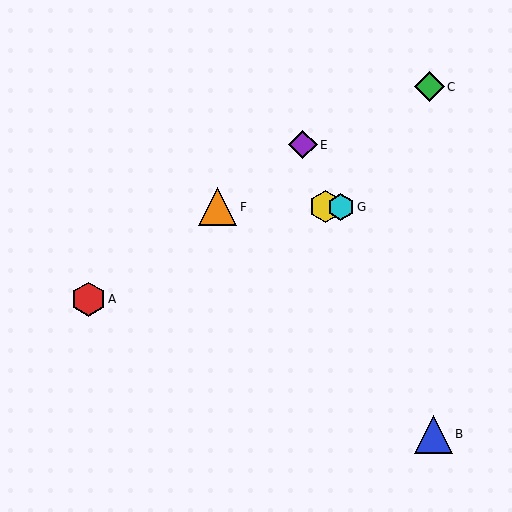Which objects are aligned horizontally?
Objects D, F, G are aligned horizontally.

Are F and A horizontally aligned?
No, F is at y≈207 and A is at y≈299.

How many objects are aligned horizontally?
3 objects (D, F, G) are aligned horizontally.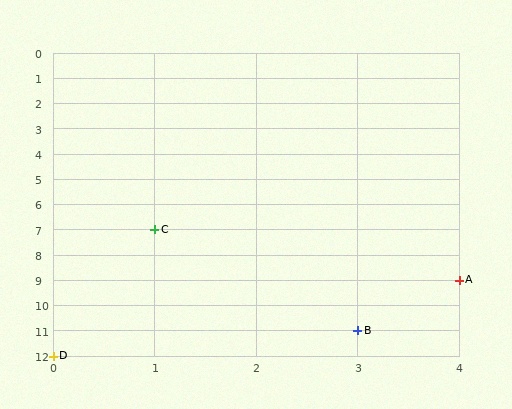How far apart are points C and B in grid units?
Points C and B are 2 columns and 4 rows apart (about 4.5 grid units diagonally).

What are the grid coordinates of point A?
Point A is at grid coordinates (4, 9).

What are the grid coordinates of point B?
Point B is at grid coordinates (3, 11).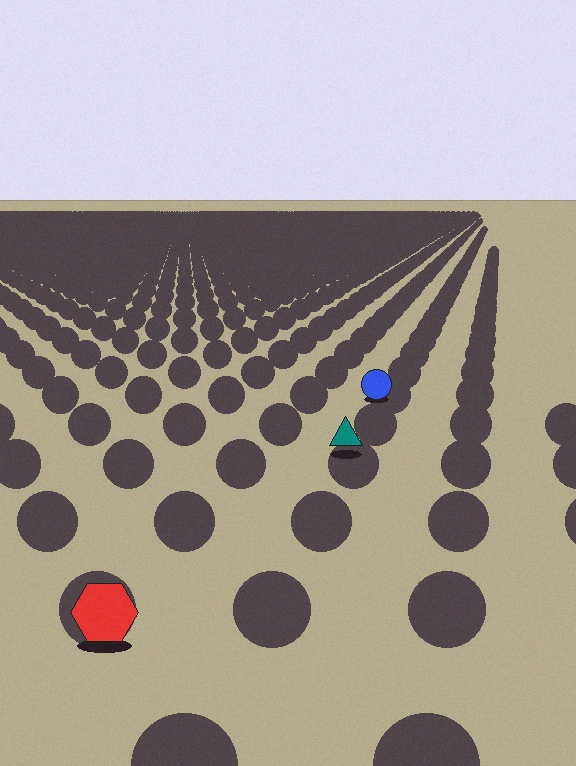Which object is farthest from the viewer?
The blue circle is farthest from the viewer. It appears smaller and the ground texture around it is denser.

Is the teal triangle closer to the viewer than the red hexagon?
No. The red hexagon is closer — you can tell from the texture gradient: the ground texture is coarser near it.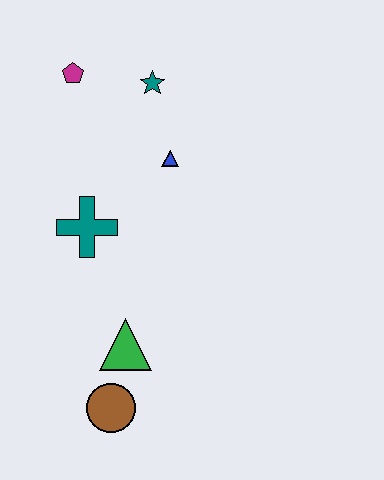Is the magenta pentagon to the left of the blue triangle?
Yes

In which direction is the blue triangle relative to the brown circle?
The blue triangle is above the brown circle.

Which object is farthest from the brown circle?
The magenta pentagon is farthest from the brown circle.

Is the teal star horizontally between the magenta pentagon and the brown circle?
No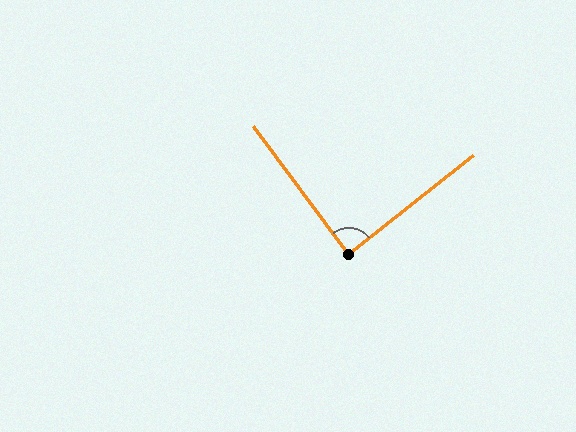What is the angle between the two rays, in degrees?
Approximately 88 degrees.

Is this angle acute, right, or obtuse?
It is approximately a right angle.